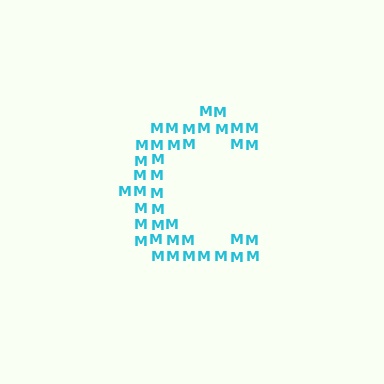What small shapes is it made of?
It is made of small letter M's.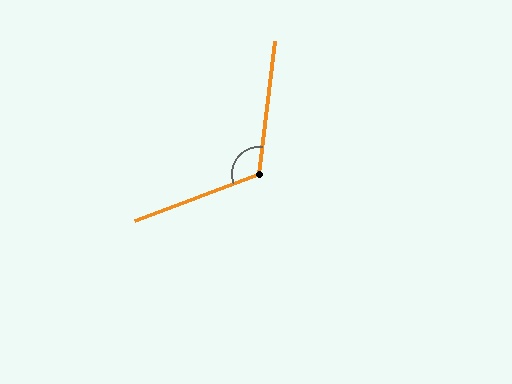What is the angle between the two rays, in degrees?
Approximately 118 degrees.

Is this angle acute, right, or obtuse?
It is obtuse.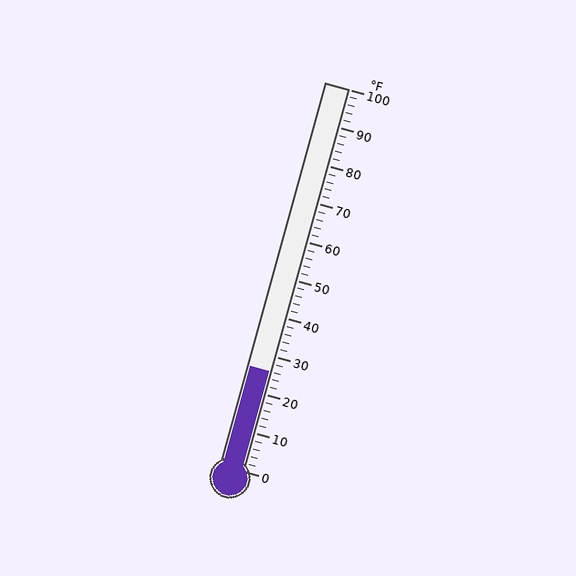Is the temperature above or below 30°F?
The temperature is below 30°F.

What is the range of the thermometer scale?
The thermometer scale ranges from 0°F to 100°F.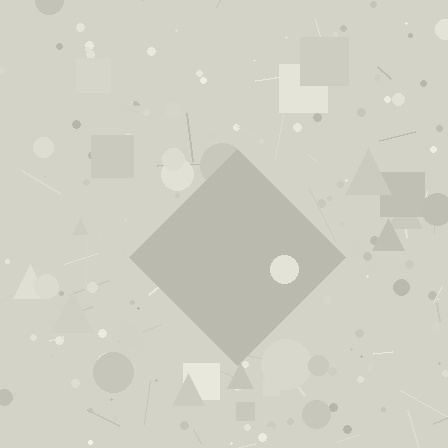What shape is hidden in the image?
A diamond is hidden in the image.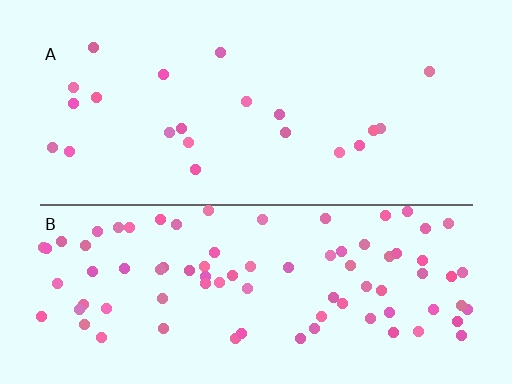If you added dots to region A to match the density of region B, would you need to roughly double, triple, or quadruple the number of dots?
Approximately quadruple.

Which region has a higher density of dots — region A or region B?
B (the bottom).